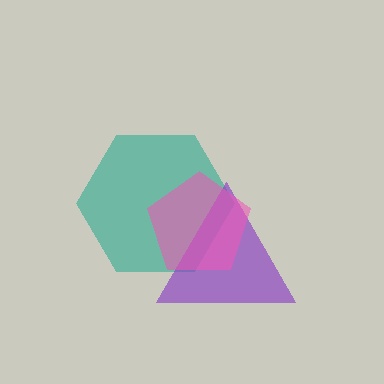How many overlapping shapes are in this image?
There are 3 overlapping shapes in the image.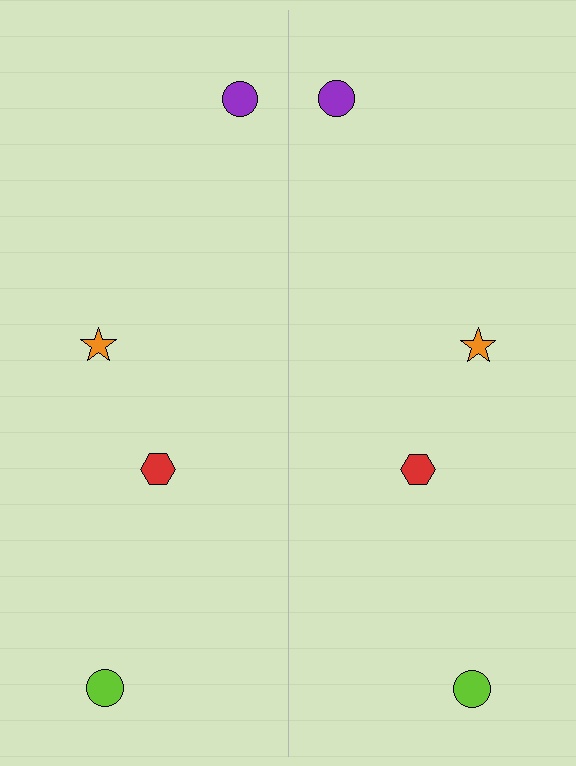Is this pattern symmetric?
Yes, this pattern has bilateral (reflection) symmetry.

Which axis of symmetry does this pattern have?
The pattern has a vertical axis of symmetry running through the center of the image.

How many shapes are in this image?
There are 8 shapes in this image.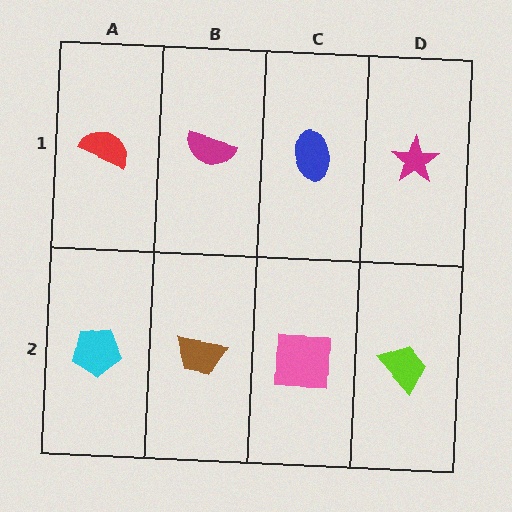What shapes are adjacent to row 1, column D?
A lime trapezoid (row 2, column D), a blue ellipse (row 1, column C).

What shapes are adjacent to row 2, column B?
A magenta semicircle (row 1, column B), a cyan pentagon (row 2, column A), a pink square (row 2, column C).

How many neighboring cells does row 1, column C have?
3.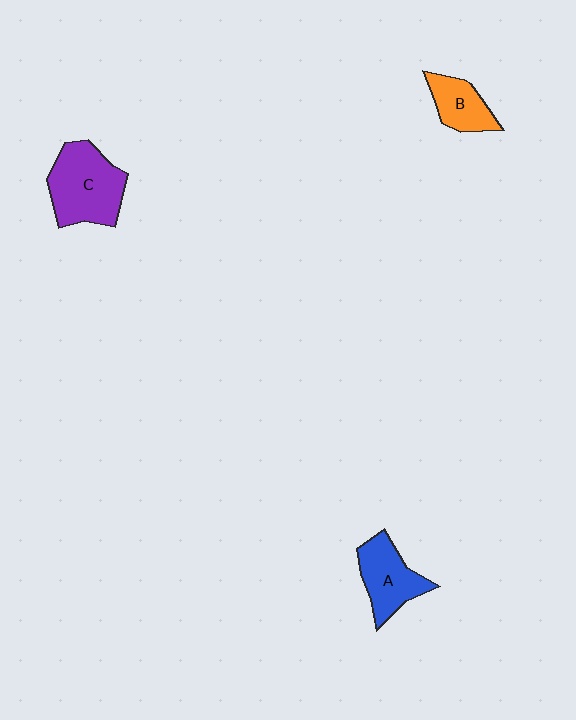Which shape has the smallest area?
Shape B (orange).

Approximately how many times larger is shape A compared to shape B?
Approximately 1.4 times.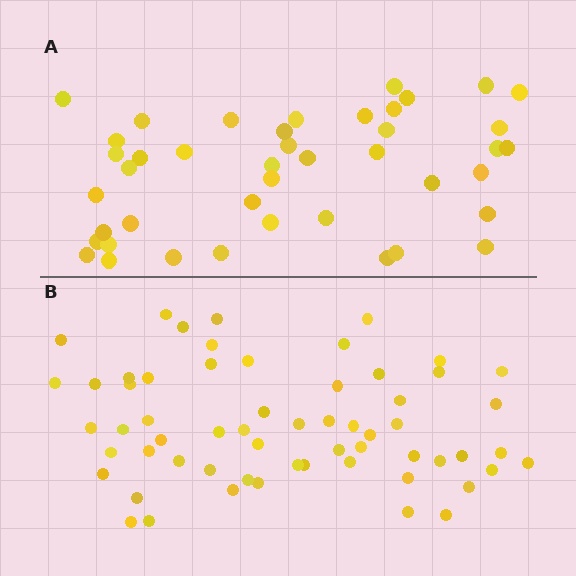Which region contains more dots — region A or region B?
Region B (the bottom region) has more dots.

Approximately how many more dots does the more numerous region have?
Region B has approximately 15 more dots than region A.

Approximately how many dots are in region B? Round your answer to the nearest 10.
About 60 dots.